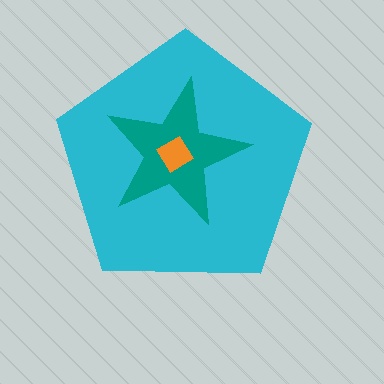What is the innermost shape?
The orange diamond.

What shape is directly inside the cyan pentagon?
The teal star.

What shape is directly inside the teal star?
The orange diamond.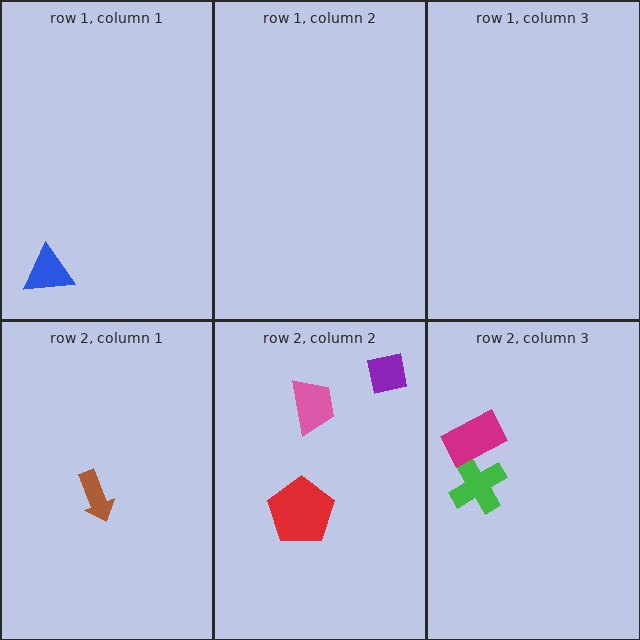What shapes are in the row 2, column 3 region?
The green cross, the magenta rectangle.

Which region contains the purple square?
The row 2, column 2 region.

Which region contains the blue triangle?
The row 1, column 1 region.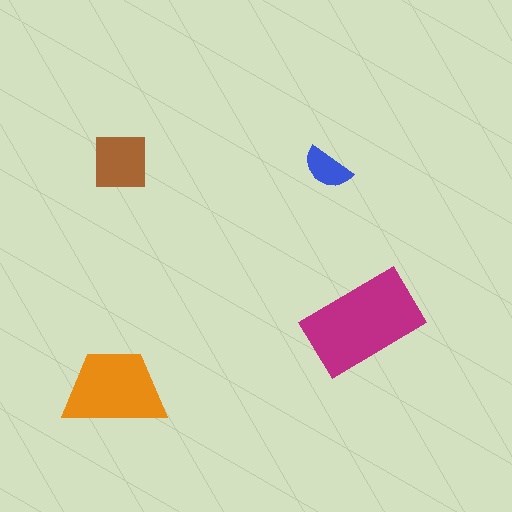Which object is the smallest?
The blue semicircle.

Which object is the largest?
The magenta rectangle.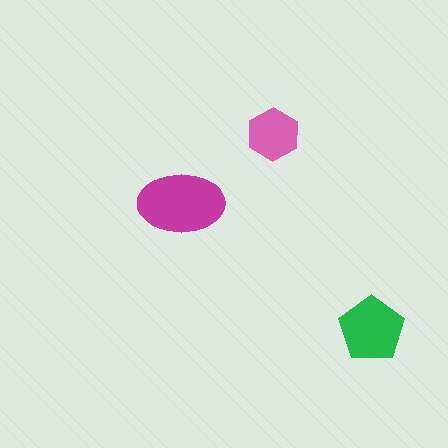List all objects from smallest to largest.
The pink hexagon, the green pentagon, the magenta ellipse.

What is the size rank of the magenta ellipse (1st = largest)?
1st.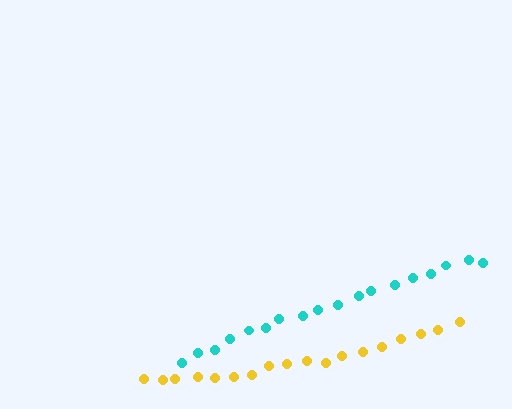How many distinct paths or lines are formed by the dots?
There are 2 distinct paths.